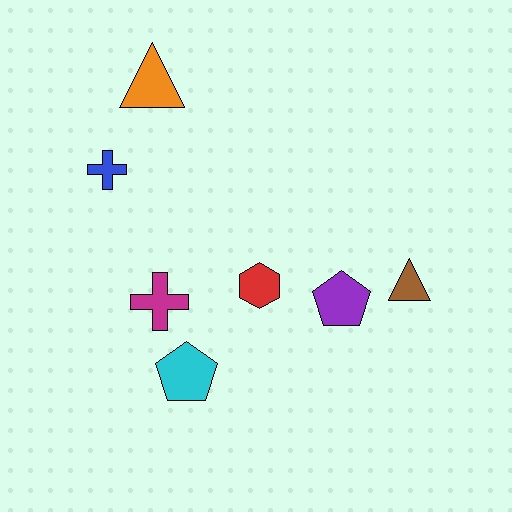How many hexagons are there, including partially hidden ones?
There is 1 hexagon.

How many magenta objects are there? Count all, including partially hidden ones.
There is 1 magenta object.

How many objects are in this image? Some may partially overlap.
There are 7 objects.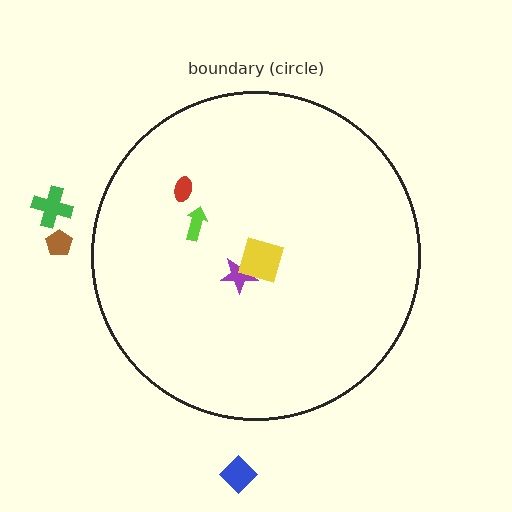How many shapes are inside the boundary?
4 inside, 3 outside.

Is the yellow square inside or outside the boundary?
Inside.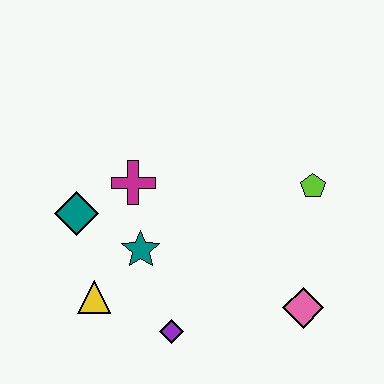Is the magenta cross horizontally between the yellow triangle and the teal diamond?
No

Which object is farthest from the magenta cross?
The pink diamond is farthest from the magenta cross.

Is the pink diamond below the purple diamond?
No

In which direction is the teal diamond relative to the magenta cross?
The teal diamond is to the left of the magenta cross.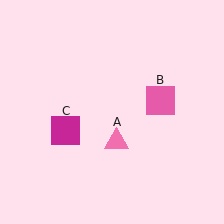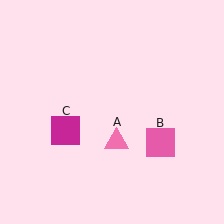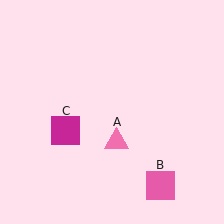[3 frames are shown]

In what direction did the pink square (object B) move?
The pink square (object B) moved down.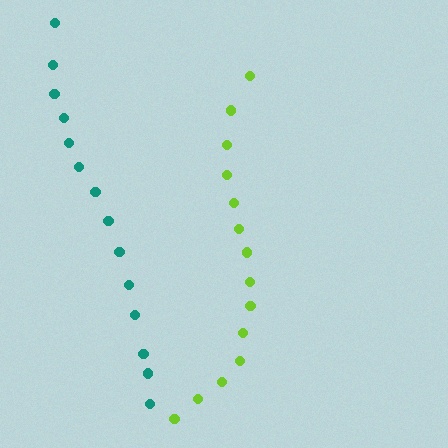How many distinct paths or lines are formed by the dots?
There are 2 distinct paths.